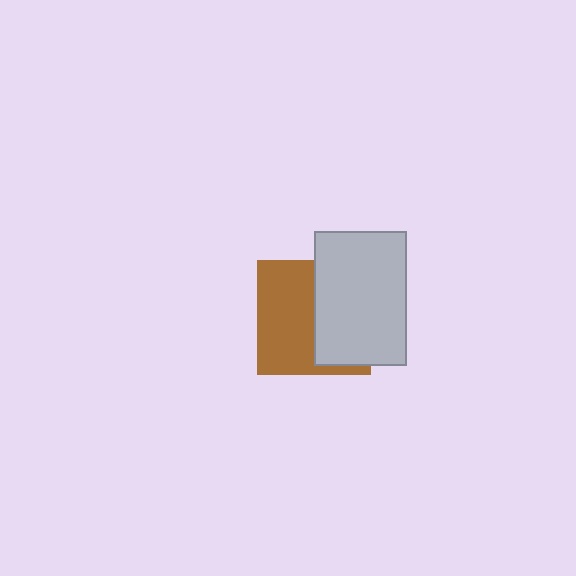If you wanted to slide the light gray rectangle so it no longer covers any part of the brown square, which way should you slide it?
Slide it right — that is the most direct way to separate the two shapes.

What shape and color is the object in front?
The object in front is a light gray rectangle.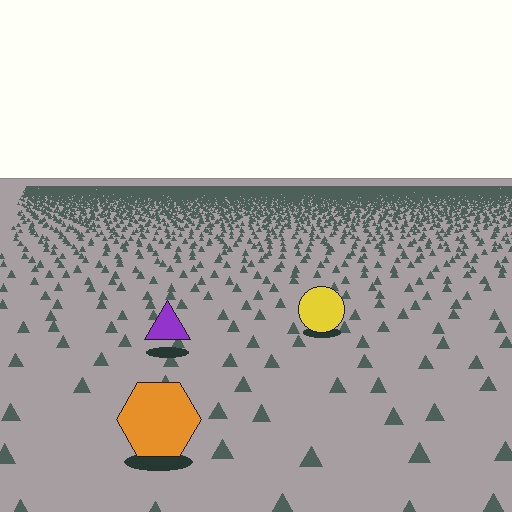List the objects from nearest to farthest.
From nearest to farthest: the orange hexagon, the purple triangle, the yellow circle.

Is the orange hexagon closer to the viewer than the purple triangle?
Yes. The orange hexagon is closer — you can tell from the texture gradient: the ground texture is coarser near it.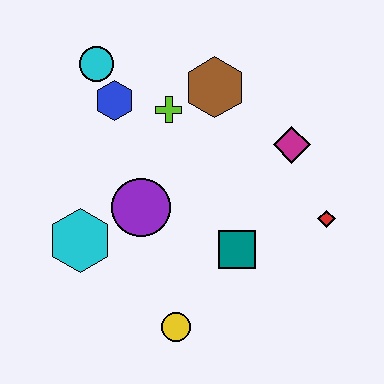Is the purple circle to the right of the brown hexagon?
No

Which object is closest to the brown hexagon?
The lime cross is closest to the brown hexagon.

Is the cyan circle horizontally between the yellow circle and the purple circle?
No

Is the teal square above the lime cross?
No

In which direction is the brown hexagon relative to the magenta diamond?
The brown hexagon is to the left of the magenta diamond.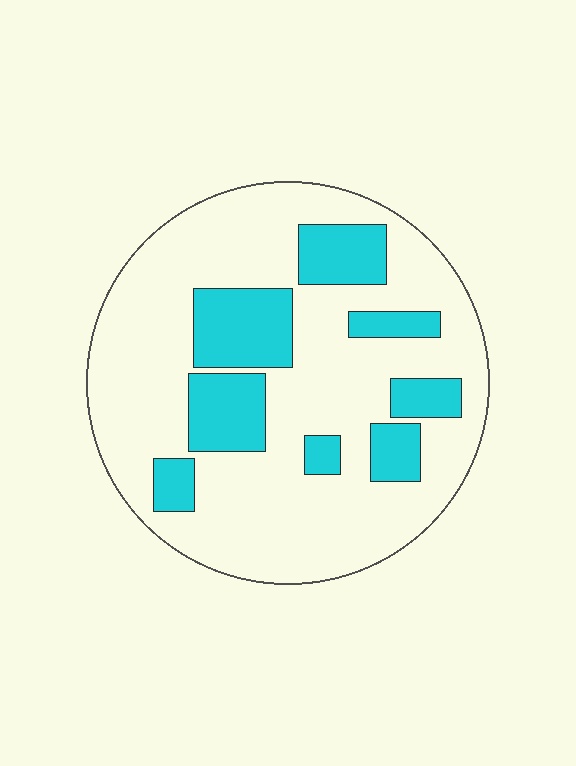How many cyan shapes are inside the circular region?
8.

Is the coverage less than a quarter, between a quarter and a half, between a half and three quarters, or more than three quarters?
Less than a quarter.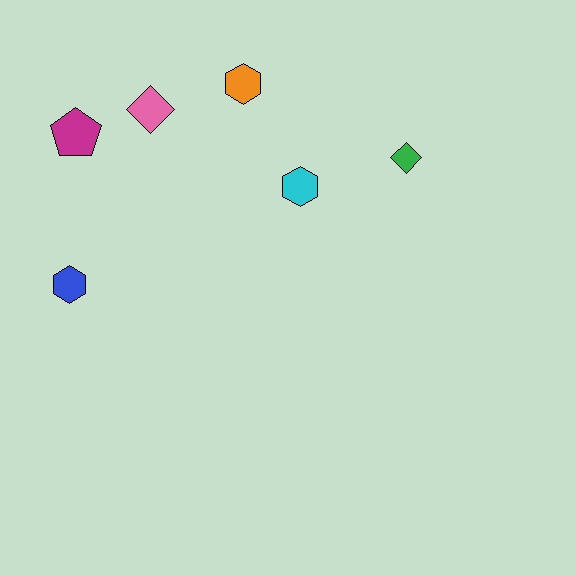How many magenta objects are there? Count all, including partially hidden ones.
There is 1 magenta object.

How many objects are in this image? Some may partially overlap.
There are 6 objects.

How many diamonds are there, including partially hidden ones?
There are 2 diamonds.